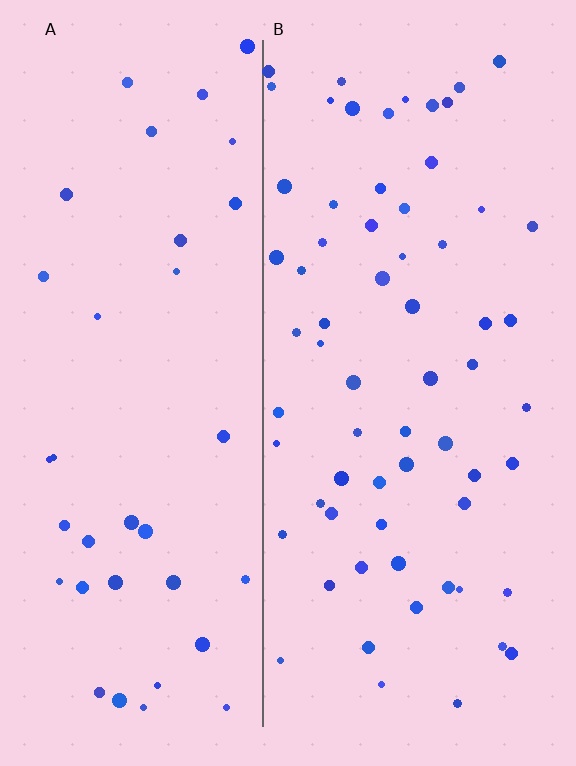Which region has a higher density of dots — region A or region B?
B (the right).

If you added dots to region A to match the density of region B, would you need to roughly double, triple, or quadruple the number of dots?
Approximately double.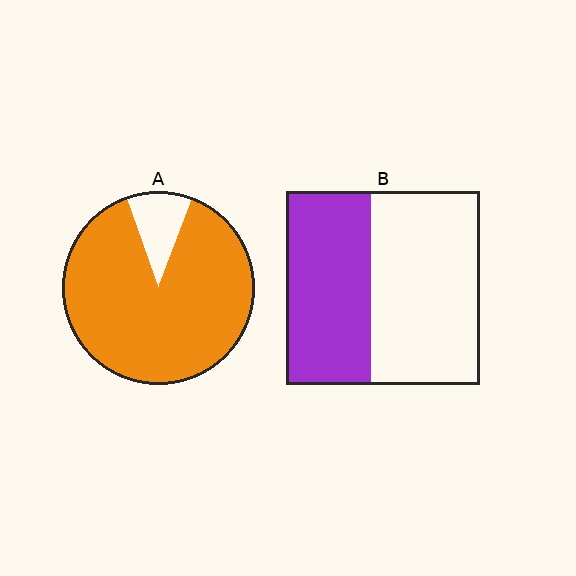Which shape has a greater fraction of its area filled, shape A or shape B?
Shape A.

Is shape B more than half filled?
No.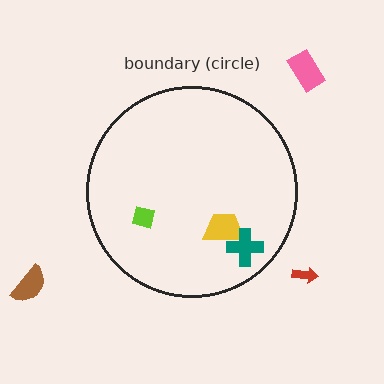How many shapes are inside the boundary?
3 inside, 3 outside.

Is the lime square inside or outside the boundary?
Inside.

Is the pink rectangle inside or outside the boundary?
Outside.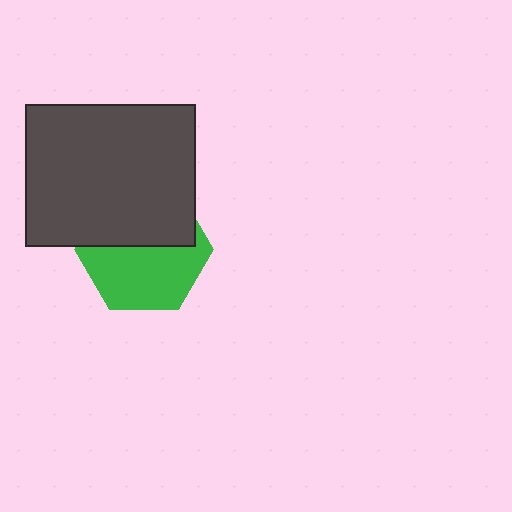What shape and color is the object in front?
The object in front is a dark gray rectangle.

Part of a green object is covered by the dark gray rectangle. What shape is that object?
It is a hexagon.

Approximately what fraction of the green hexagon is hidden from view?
Roughly 46% of the green hexagon is hidden behind the dark gray rectangle.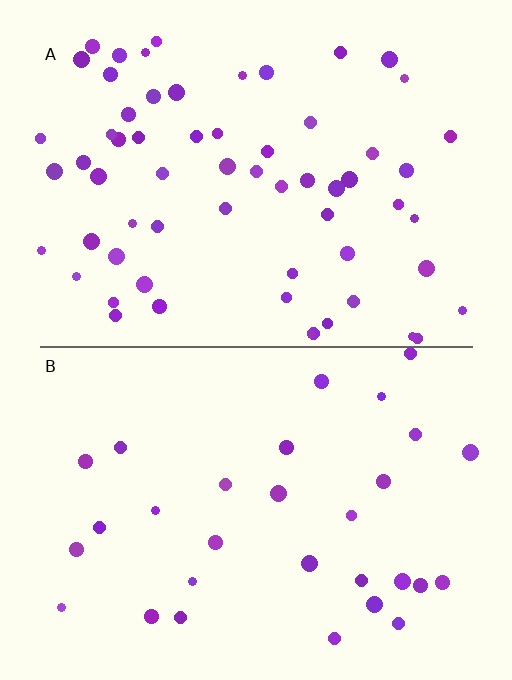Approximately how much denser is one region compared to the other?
Approximately 2.1× — region A over region B.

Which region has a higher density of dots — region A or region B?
A (the top).